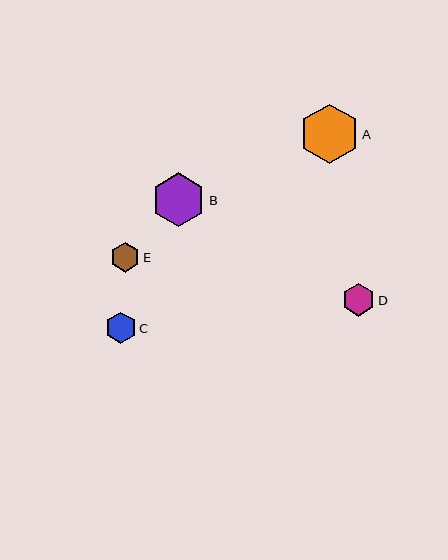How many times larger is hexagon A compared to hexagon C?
Hexagon A is approximately 1.9 times the size of hexagon C.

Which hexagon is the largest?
Hexagon A is the largest with a size of approximately 60 pixels.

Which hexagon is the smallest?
Hexagon E is the smallest with a size of approximately 30 pixels.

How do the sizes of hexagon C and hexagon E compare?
Hexagon C and hexagon E are approximately the same size.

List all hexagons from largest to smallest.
From largest to smallest: A, B, D, C, E.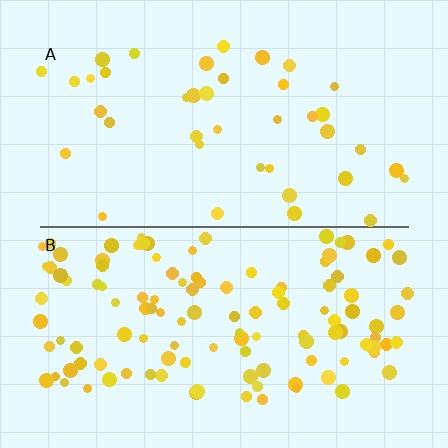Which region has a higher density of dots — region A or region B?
B (the bottom).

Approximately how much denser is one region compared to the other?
Approximately 3.0× — region B over region A.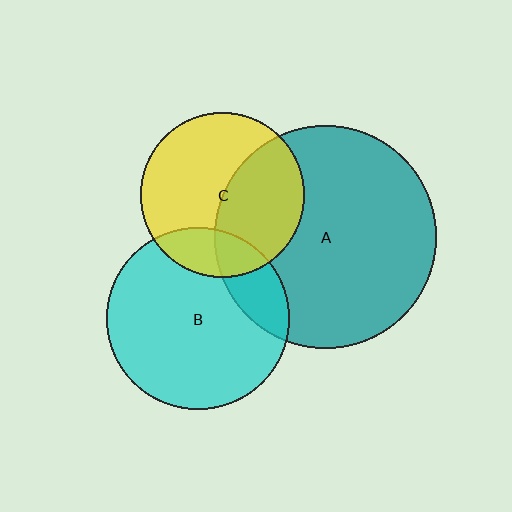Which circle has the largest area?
Circle A (teal).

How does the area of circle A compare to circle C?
Approximately 1.8 times.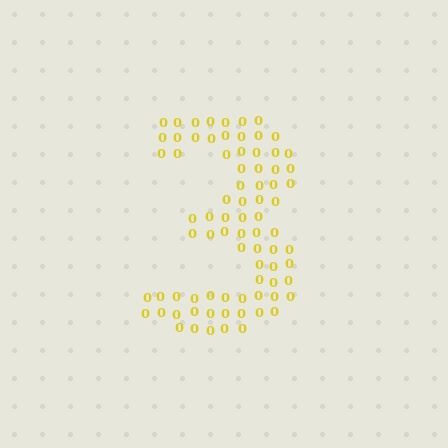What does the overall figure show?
The overall figure shows the digit 3.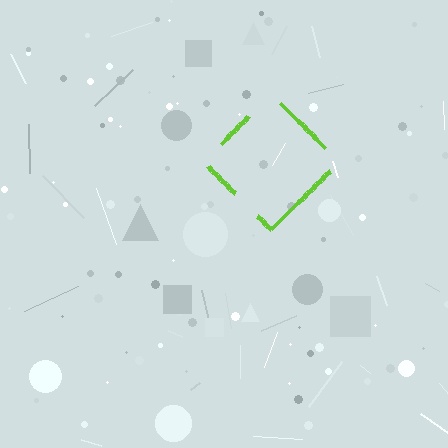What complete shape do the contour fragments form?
The contour fragments form a diamond.